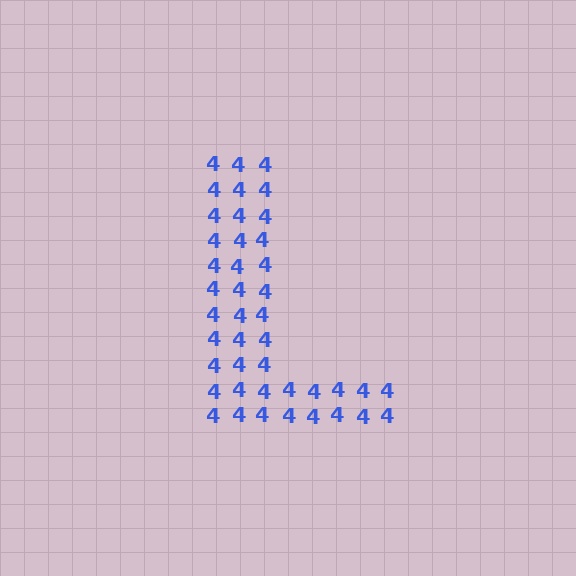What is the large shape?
The large shape is the letter L.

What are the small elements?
The small elements are digit 4's.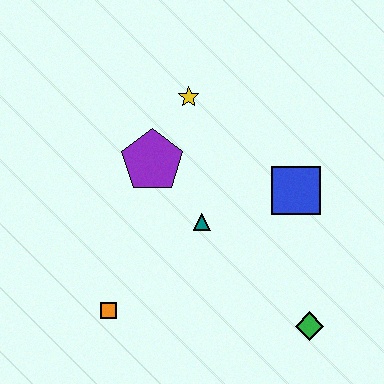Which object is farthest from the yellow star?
The green diamond is farthest from the yellow star.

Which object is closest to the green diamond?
The blue square is closest to the green diamond.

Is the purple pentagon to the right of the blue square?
No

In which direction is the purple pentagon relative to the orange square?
The purple pentagon is above the orange square.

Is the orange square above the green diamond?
Yes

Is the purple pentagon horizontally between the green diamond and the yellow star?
No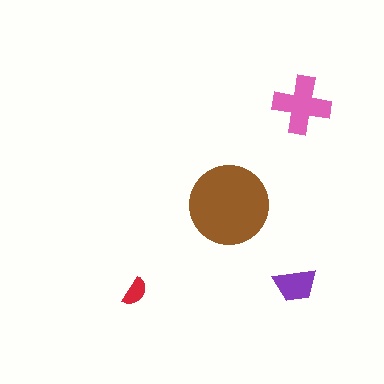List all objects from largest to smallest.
The brown circle, the pink cross, the purple trapezoid, the red semicircle.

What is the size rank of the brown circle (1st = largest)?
1st.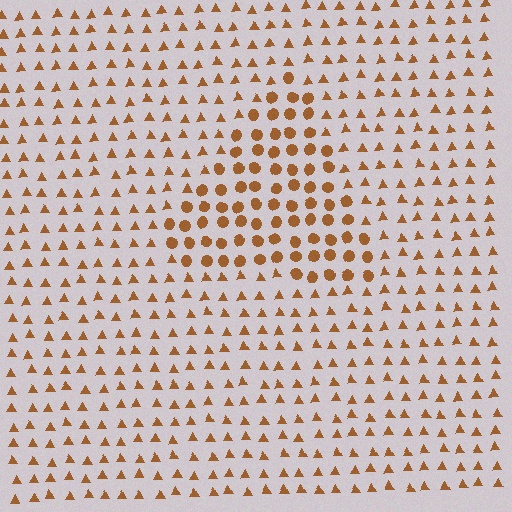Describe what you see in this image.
The image is filled with small brown elements arranged in a uniform grid. A triangle-shaped region contains circles, while the surrounding area contains triangles. The boundary is defined purely by the change in element shape.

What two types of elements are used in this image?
The image uses circles inside the triangle region and triangles outside it.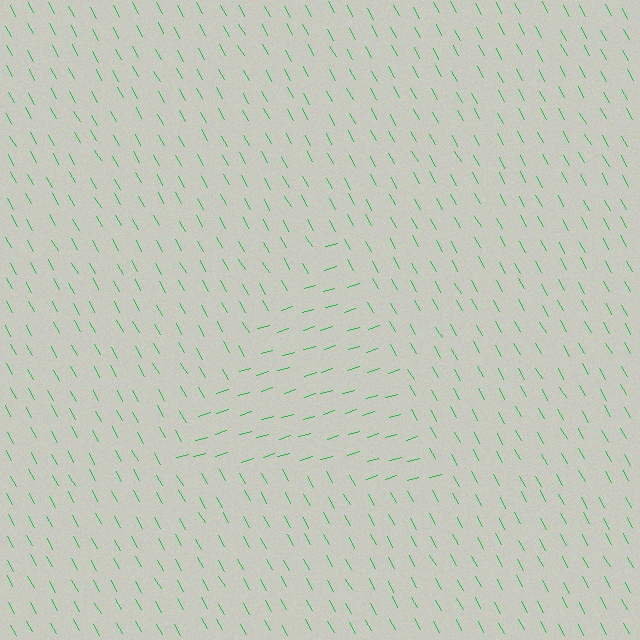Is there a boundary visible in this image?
Yes, there is a texture boundary formed by a change in line orientation.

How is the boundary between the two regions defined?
The boundary is defined purely by a change in line orientation (approximately 78 degrees difference). All lines are the same color and thickness.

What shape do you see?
I see a triangle.